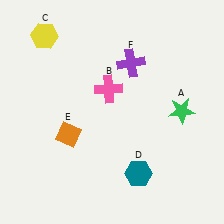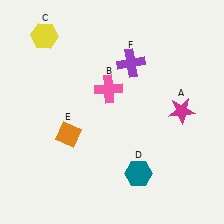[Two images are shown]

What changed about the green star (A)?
In Image 1, A is green. In Image 2, it changed to magenta.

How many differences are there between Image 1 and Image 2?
There is 1 difference between the two images.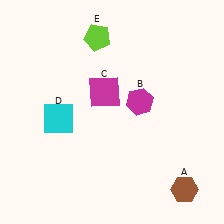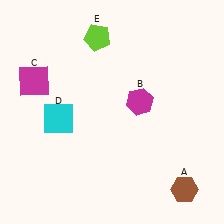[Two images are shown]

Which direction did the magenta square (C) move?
The magenta square (C) moved left.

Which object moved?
The magenta square (C) moved left.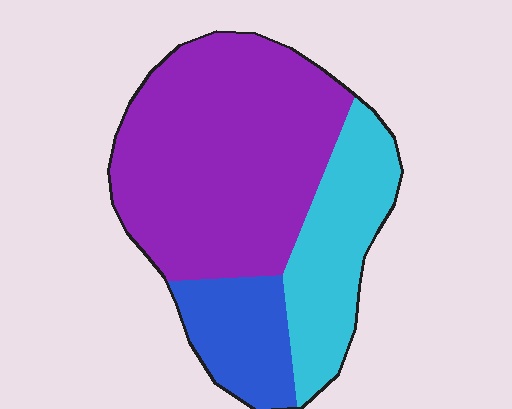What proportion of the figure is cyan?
Cyan takes up about one quarter (1/4) of the figure.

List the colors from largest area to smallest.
From largest to smallest: purple, cyan, blue.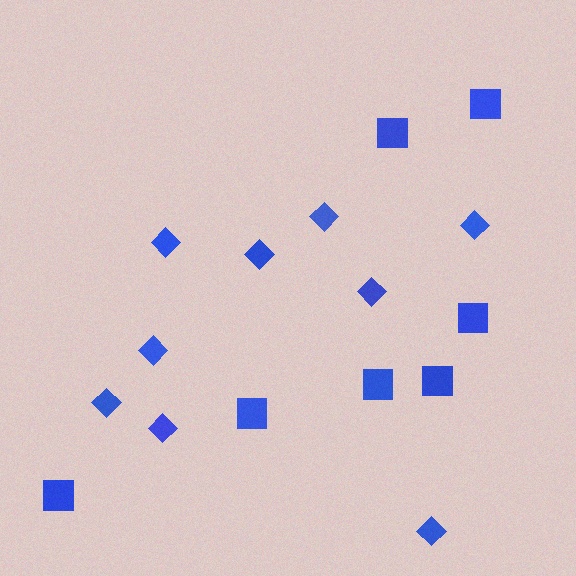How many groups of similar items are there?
There are 2 groups: one group of diamonds (9) and one group of squares (7).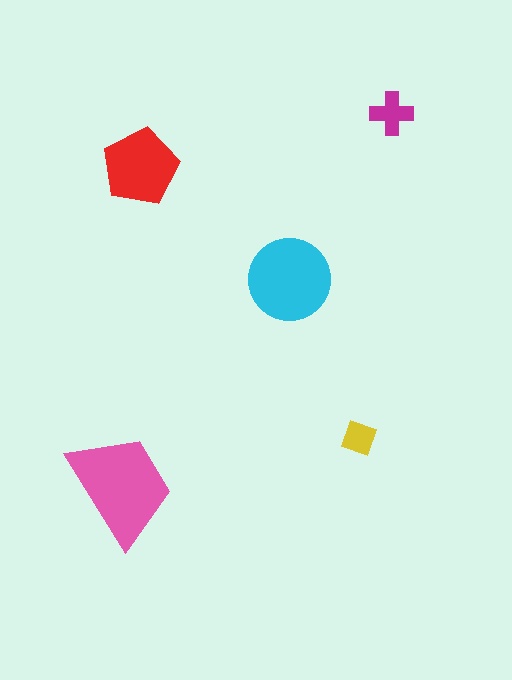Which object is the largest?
The pink trapezoid.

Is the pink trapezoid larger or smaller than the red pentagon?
Larger.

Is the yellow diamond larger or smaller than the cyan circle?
Smaller.